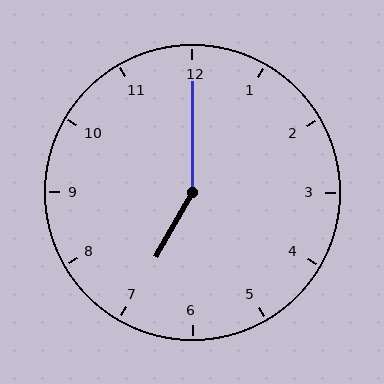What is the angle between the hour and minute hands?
Approximately 150 degrees.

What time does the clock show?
7:00.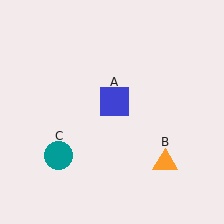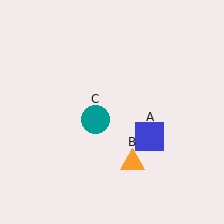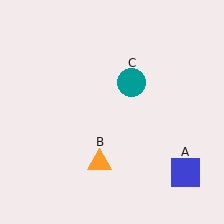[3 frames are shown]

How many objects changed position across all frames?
3 objects changed position: blue square (object A), orange triangle (object B), teal circle (object C).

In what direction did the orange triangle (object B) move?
The orange triangle (object B) moved left.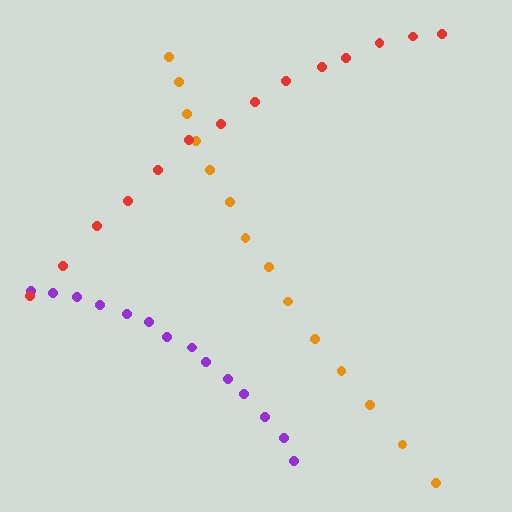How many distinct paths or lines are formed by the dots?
There are 3 distinct paths.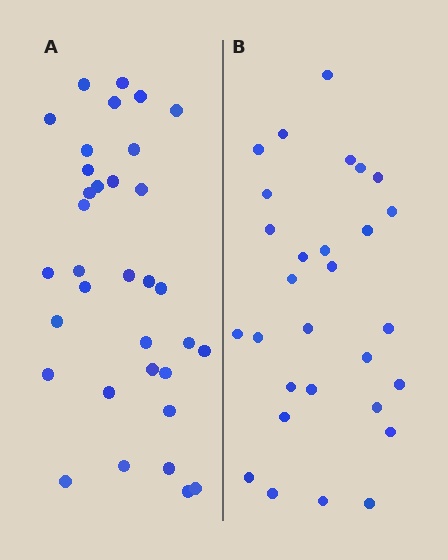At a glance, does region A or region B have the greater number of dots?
Region A (the left region) has more dots.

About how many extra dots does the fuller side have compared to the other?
Region A has about 5 more dots than region B.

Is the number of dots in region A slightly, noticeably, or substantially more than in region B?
Region A has only slightly more — the two regions are fairly close. The ratio is roughly 1.2 to 1.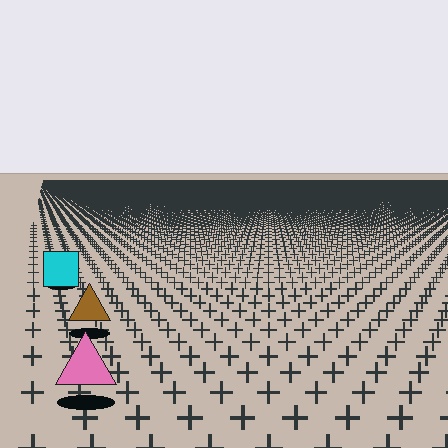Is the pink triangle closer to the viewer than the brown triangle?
Yes. The pink triangle is closer — you can tell from the texture gradient: the ground texture is coarser near it.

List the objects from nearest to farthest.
From nearest to farthest: the pink triangle, the brown triangle, the cyan square.